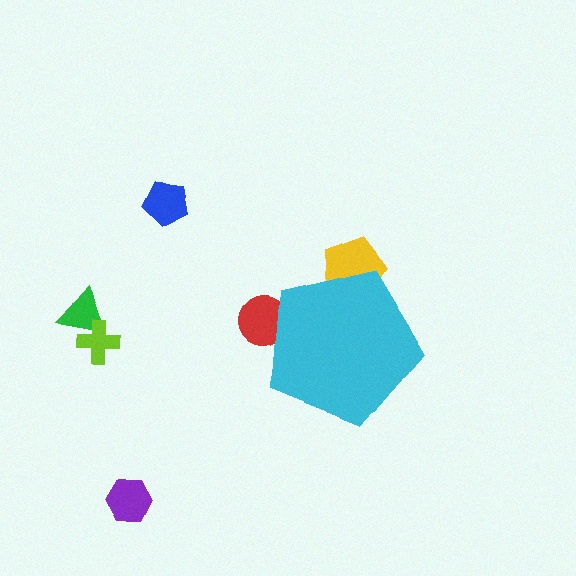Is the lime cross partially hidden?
No, the lime cross is fully visible.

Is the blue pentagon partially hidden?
No, the blue pentagon is fully visible.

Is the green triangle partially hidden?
No, the green triangle is fully visible.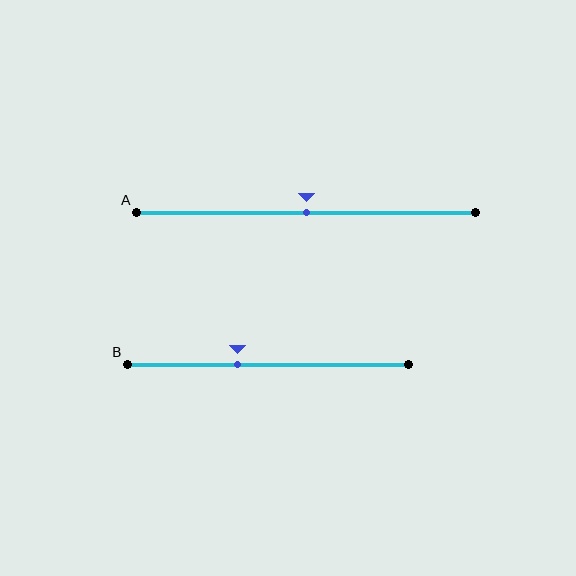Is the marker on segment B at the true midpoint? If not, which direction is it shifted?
No, the marker on segment B is shifted to the left by about 11% of the segment length.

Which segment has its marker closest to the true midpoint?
Segment A has its marker closest to the true midpoint.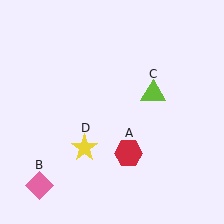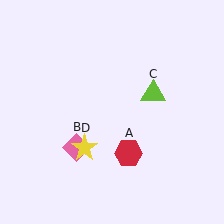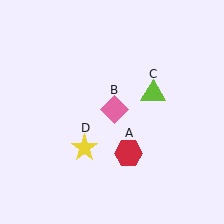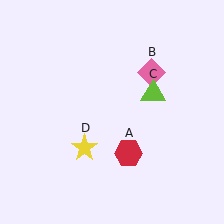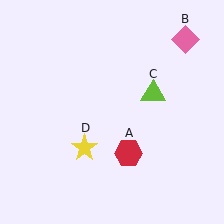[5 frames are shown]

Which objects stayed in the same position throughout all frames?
Red hexagon (object A) and lime triangle (object C) and yellow star (object D) remained stationary.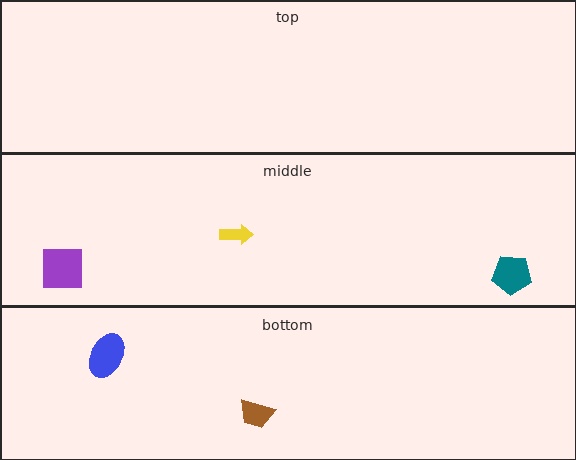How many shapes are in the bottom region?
2.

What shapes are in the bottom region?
The blue ellipse, the brown trapezoid.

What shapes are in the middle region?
The purple square, the teal pentagon, the yellow arrow.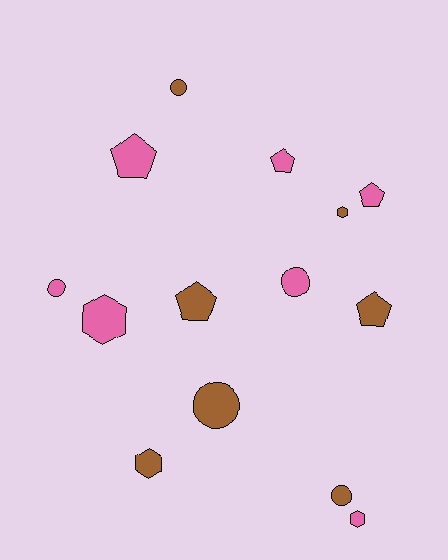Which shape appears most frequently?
Pentagon, with 5 objects.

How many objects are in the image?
There are 14 objects.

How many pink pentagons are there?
There are 3 pink pentagons.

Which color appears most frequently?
Brown, with 7 objects.